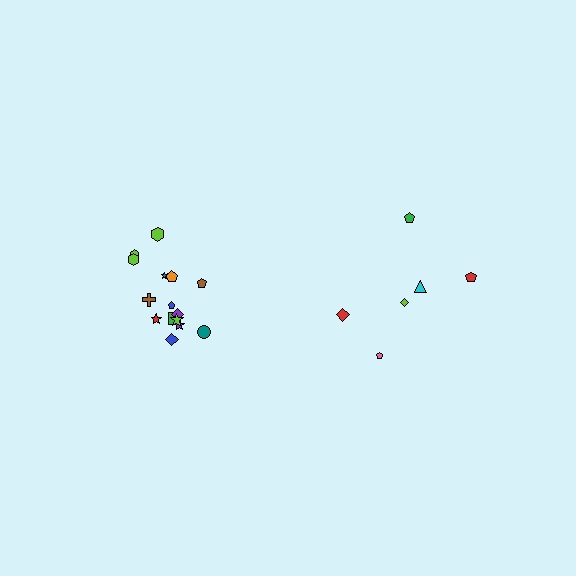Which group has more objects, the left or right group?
The left group.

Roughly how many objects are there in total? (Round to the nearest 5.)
Roughly 20 objects in total.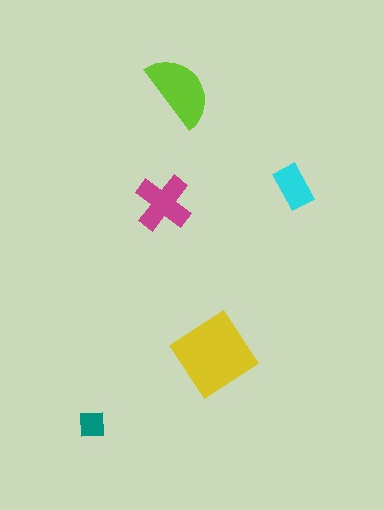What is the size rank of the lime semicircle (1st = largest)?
2nd.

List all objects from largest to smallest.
The yellow diamond, the lime semicircle, the magenta cross, the cyan rectangle, the teal square.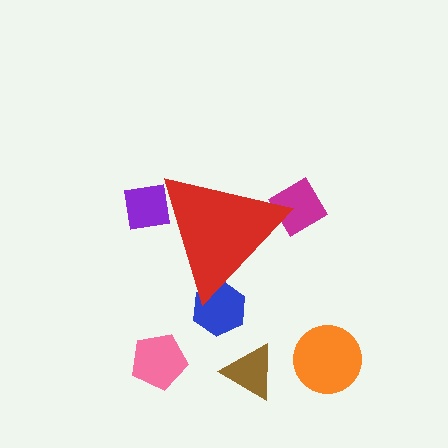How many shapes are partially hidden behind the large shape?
3 shapes are partially hidden.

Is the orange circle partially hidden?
No, the orange circle is fully visible.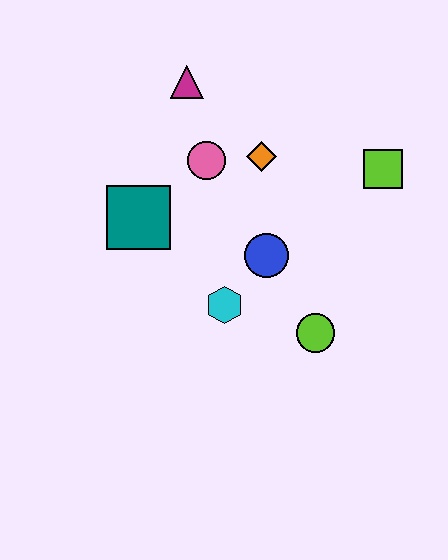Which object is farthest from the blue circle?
The magenta triangle is farthest from the blue circle.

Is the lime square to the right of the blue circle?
Yes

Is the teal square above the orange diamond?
No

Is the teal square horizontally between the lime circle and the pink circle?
No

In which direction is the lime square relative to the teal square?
The lime square is to the right of the teal square.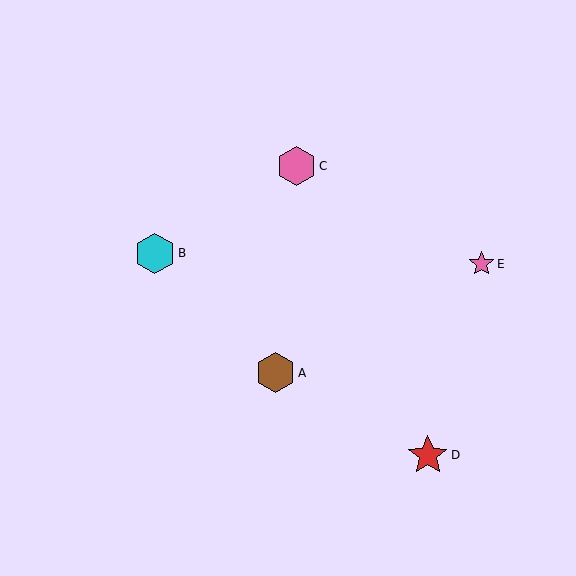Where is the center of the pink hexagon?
The center of the pink hexagon is at (297, 166).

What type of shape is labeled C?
Shape C is a pink hexagon.